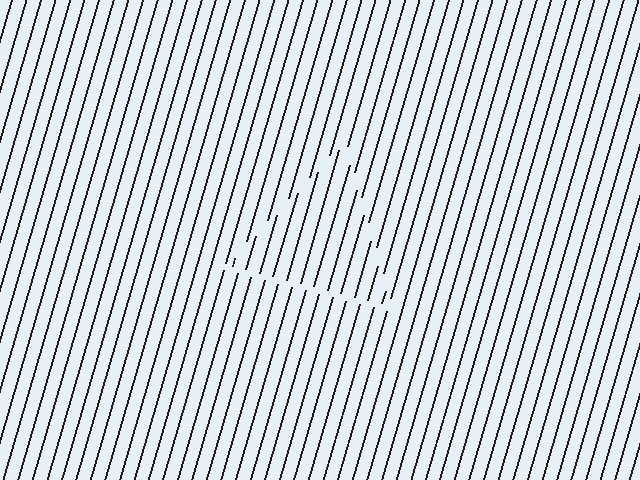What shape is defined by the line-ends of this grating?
An illusory triangle. The interior of the shape contains the same grating, shifted by half a period — the contour is defined by the phase discontinuity where line-ends from the inner and outer gratings abut.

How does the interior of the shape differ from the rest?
The interior of the shape contains the same grating, shifted by half a period — the contour is defined by the phase discontinuity where line-ends from the inner and outer gratings abut.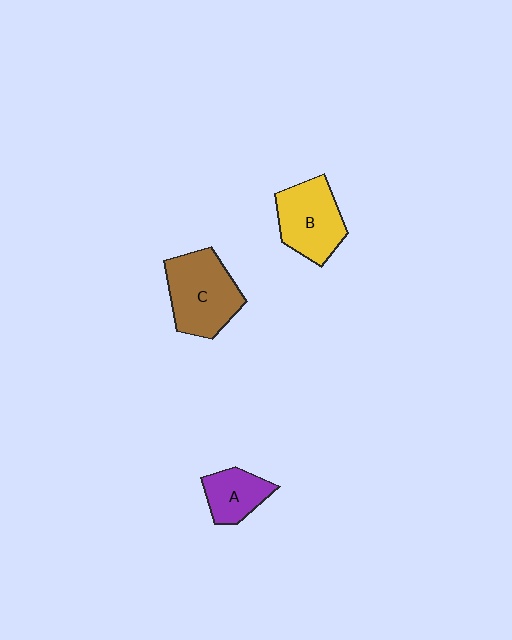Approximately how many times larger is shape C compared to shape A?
Approximately 1.8 times.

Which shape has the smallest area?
Shape A (purple).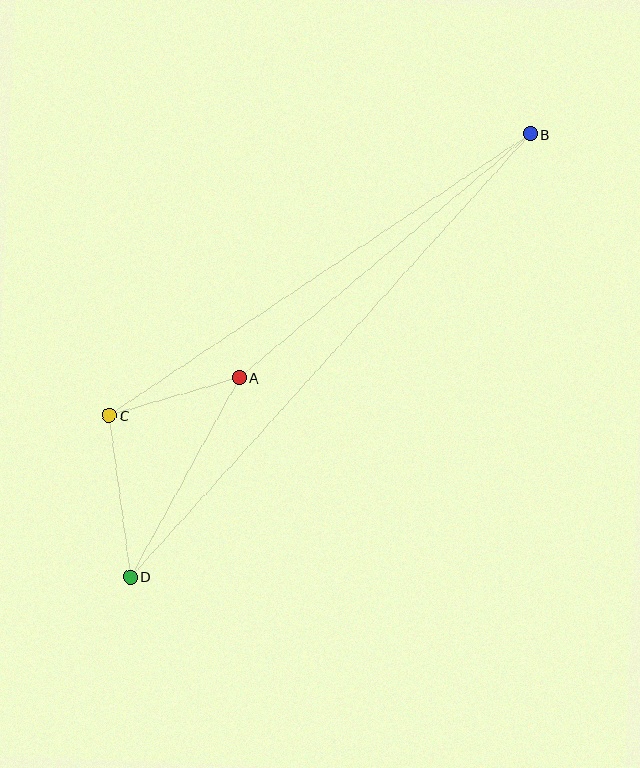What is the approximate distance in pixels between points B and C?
The distance between B and C is approximately 507 pixels.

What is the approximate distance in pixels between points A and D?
The distance between A and D is approximately 227 pixels.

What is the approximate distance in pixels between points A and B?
The distance between A and B is approximately 379 pixels.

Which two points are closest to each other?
Points A and C are closest to each other.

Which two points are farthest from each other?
Points B and D are farthest from each other.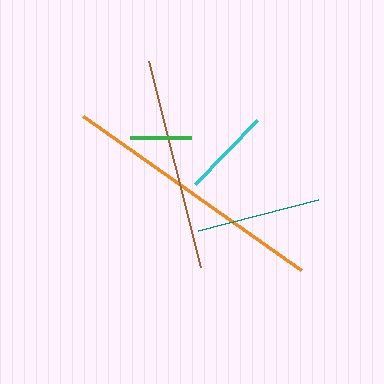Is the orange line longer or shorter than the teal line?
The orange line is longer than the teal line.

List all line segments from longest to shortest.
From longest to shortest: orange, brown, teal, cyan, green.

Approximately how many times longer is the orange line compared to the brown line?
The orange line is approximately 1.3 times the length of the brown line.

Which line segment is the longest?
The orange line is the longest at approximately 267 pixels.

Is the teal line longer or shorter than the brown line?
The brown line is longer than the teal line.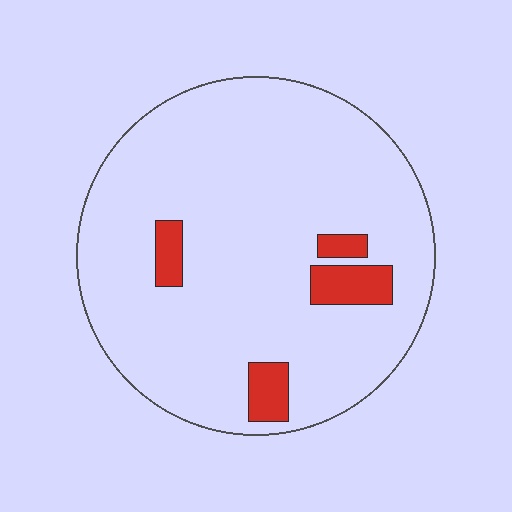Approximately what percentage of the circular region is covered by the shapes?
Approximately 10%.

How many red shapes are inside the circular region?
4.